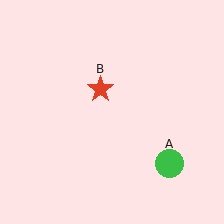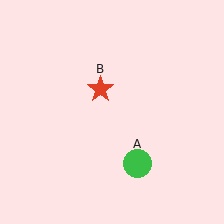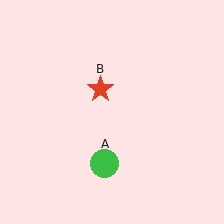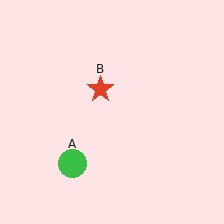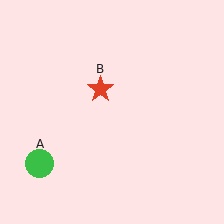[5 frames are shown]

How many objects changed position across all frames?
1 object changed position: green circle (object A).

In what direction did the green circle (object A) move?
The green circle (object A) moved left.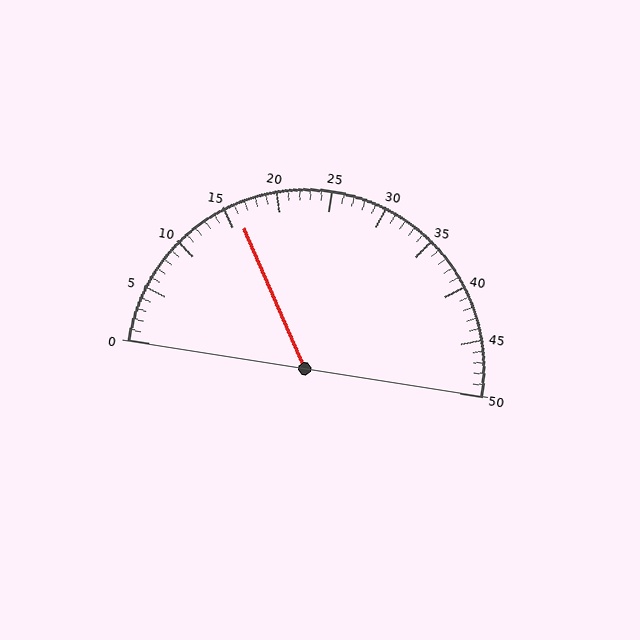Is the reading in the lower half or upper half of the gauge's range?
The reading is in the lower half of the range (0 to 50).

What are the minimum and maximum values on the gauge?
The gauge ranges from 0 to 50.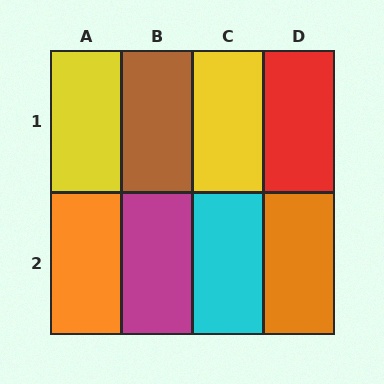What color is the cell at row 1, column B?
Brown.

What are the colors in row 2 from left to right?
Orange, magenta, cyan, orange.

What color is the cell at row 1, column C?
Yellow.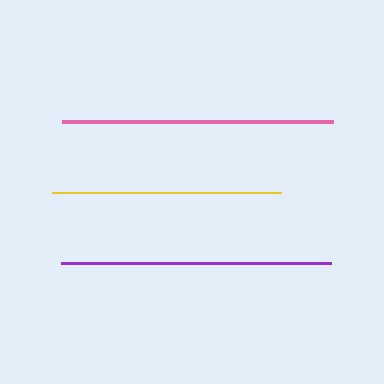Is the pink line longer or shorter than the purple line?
The pink line is longer than the purple line.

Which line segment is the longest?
The pink line is the longest at approximately 271 pixels.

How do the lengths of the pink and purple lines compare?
The pink and purple lines are approximately the same length.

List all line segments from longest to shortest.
From longest to shortest: pink, purple, yellow.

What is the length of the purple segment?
The purple segment is approximately 270 pixels long.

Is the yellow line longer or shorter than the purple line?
The purple line is longer than the yellow line.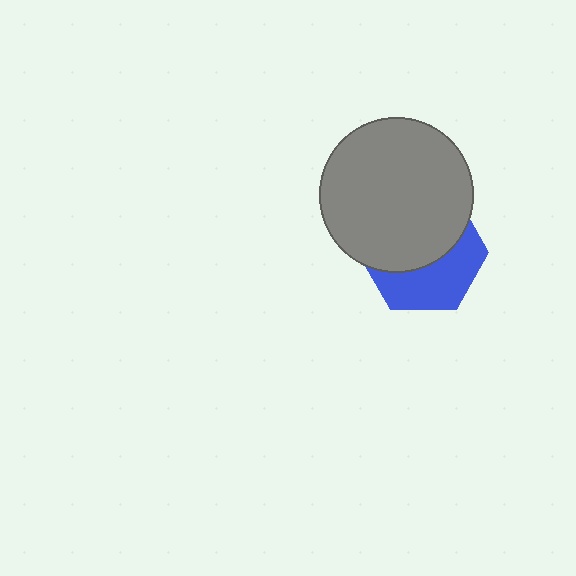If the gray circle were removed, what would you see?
You would see the complete blue hexagon.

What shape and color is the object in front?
The object in front is a gray circle.